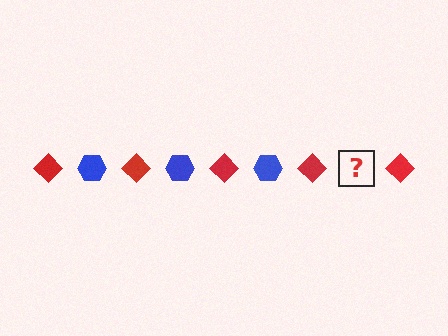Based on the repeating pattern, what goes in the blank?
The blank should be a blue hexagon.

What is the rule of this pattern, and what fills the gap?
The rule is that the pattern alternates between red diamond and blue hexagon. The gap should be filled with a blue hexagon.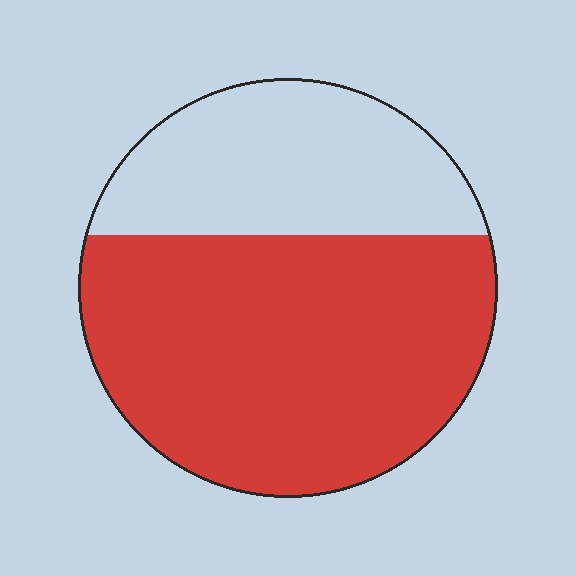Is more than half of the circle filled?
Yes.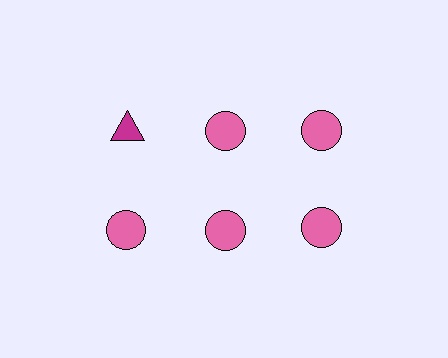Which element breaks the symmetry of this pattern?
The magenta triangle in the top row, leftmost column breaks the symmetry. All other shapes are pink circles.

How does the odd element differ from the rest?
It differs in both color (magenta instead of pink) and shape (triangle instead of circle).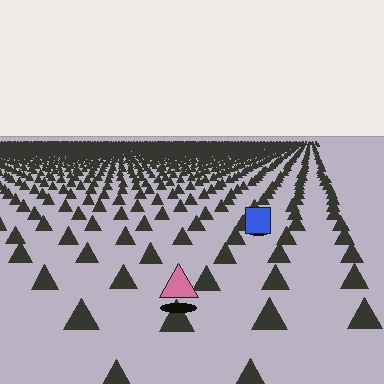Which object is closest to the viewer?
The pink triangle is closest. The texture marks near it are larger and more spread out.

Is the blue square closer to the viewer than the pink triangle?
No. The pink triangle is closer — you can tell from the texture gradient: the ground texture is coarser near it.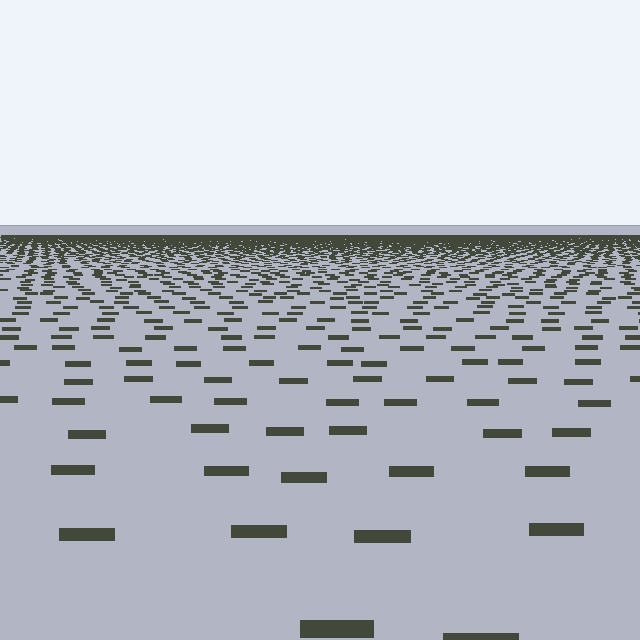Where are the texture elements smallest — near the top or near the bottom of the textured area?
Near the top.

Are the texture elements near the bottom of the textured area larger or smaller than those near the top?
Larger. Near the bottom, elements are closer to the viewer and appear at a bigger on-screen size.